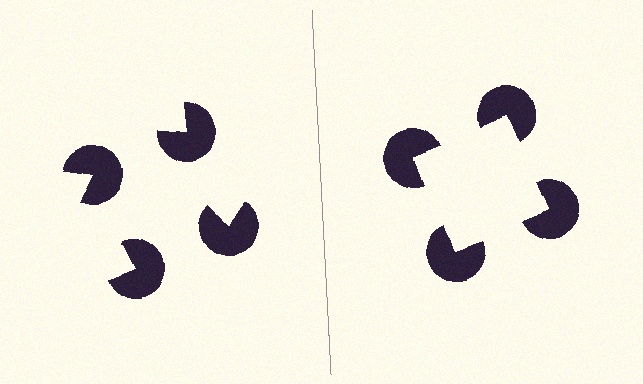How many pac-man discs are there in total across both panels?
8 — 4 on each side.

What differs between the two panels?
The pac-man discs are positioned identically on both sides; only the wedge orientations differ. On the right they align to a square; on the left they are misaligned.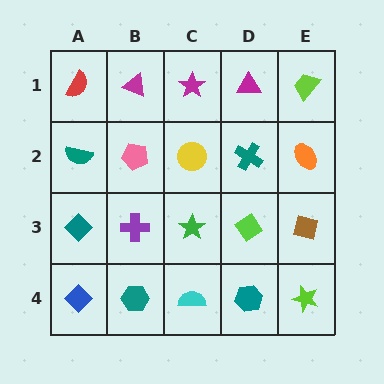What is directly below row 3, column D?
A teal hexagon.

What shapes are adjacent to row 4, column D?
A lime diamond (row 3, column D), a cyan semicircle (row 4, column C), a lime star (row 4, column E).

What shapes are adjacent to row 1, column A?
A teal semicircle (row 2, column A), a magenta triangle (row 1, column B).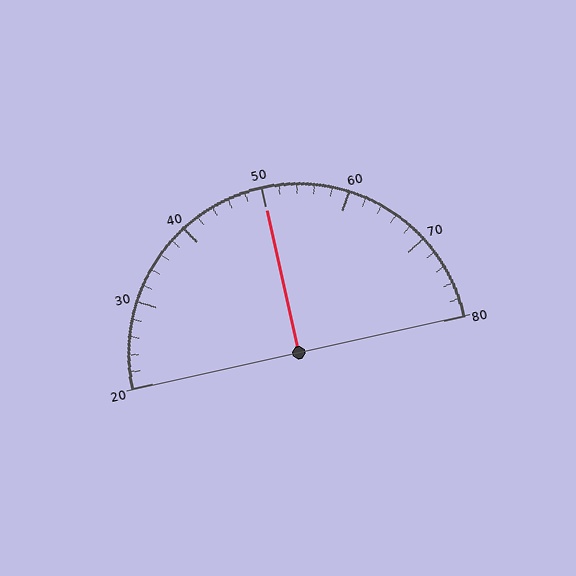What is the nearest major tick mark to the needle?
The nearest major tick mark is 50.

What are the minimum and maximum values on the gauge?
The gauge ranges from 20 to 80.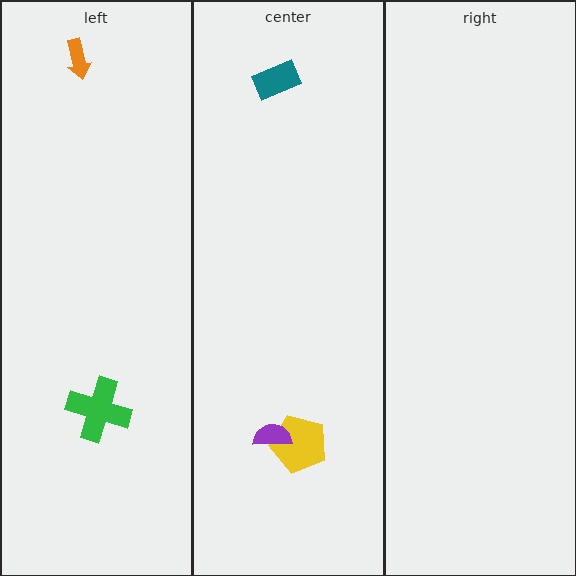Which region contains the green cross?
The left region.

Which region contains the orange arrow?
The left region.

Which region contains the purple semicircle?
The center region.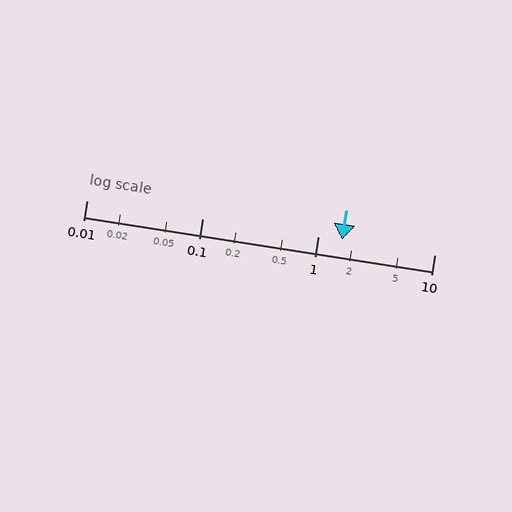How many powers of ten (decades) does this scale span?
The scale spans 3 decades, from 0.01 to 10.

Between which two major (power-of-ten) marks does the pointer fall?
The pointer is between 1 and 10.